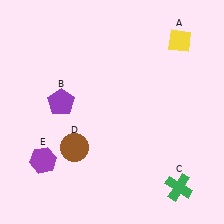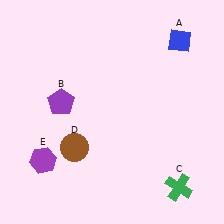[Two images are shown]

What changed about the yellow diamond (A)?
In Image 1, A is yellow. In Image 2, it changed to blue.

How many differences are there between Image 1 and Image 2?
There is 1 difference between the two images.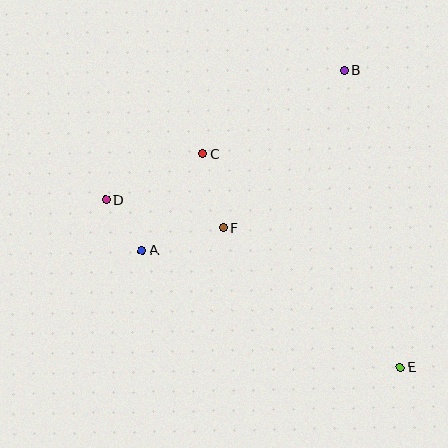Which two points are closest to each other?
Points A and D are closest to each other.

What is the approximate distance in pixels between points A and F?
The distance between A and F is approximately 84 pixels.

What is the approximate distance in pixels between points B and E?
The distance between B and E is approximately 302 pixels.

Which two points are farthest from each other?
Points D and E are farthest from each other.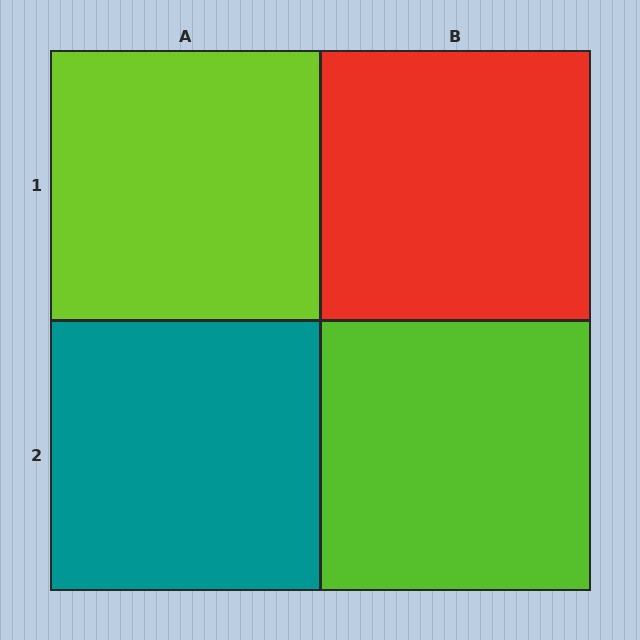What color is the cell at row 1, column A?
Lime.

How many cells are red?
1 cell is red.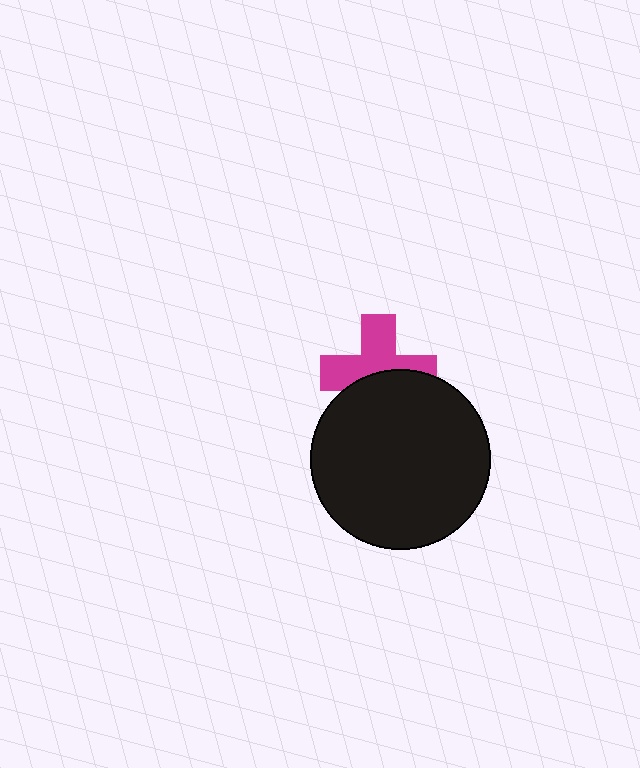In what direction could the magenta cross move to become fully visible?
The magenta cross could move up. That would shift it out from behind the black circle entirely.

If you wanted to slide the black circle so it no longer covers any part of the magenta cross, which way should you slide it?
Slide it down — that is the most direct way to separate the two shapes.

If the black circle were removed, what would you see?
You would see the complete magenta cross.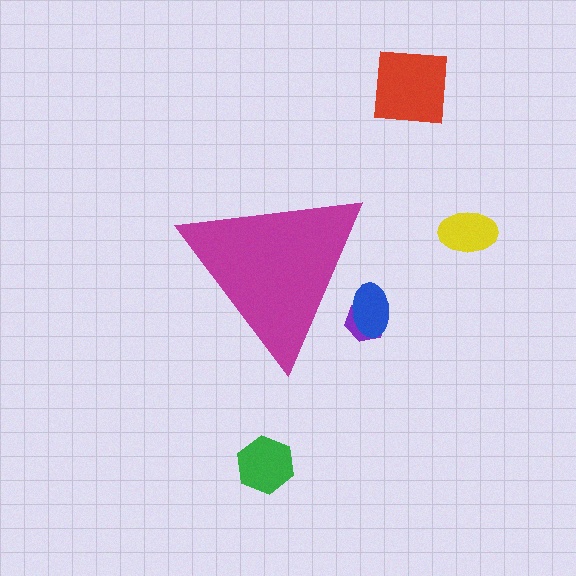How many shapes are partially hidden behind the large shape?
2 shapes are partially hidden.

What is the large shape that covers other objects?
A magenta triangle.